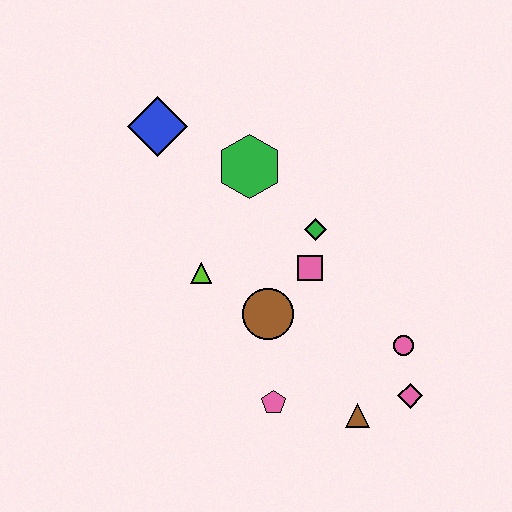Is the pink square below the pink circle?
No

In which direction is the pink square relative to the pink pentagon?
The pink square is above the pink pentagon.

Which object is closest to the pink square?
The green diamond is closest to the pink square.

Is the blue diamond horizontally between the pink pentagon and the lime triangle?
No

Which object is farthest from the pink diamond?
The blue diamond is farthest from the pink diamond.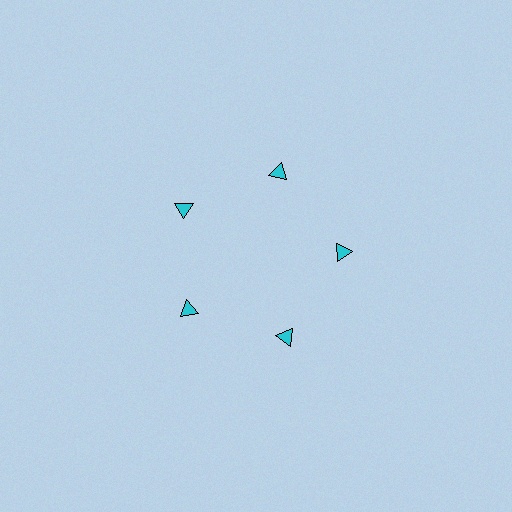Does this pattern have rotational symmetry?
Yes, this pattern has 5-fold rotational symmetry. It looks the same after rotating 72 degrees around the center.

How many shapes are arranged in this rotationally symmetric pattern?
There are 5 shapes, arranged in 5 groups of 1.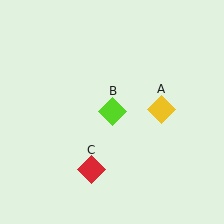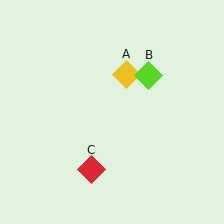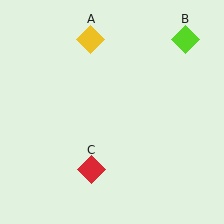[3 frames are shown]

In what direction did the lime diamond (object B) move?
The lime diamond (object B) moved up and to the right.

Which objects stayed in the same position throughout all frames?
Red diamond (object C) remained stationary.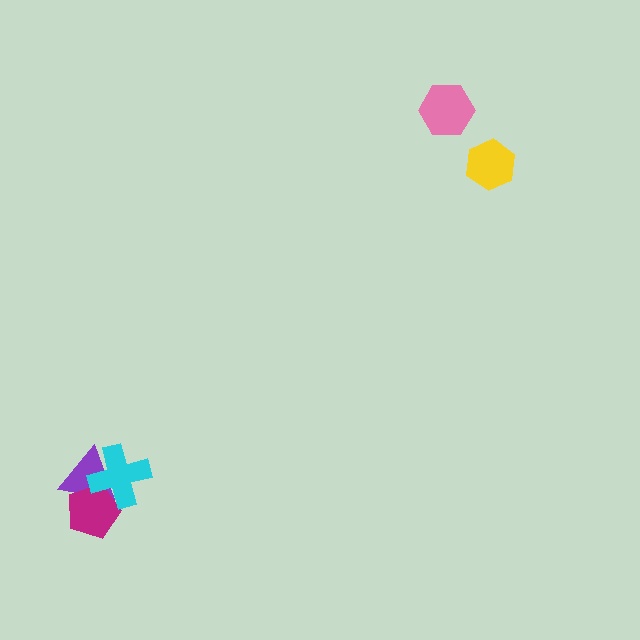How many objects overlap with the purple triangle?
2 objects overlap with the purple triangle.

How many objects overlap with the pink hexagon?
0 objects overlap with the pink hexagon.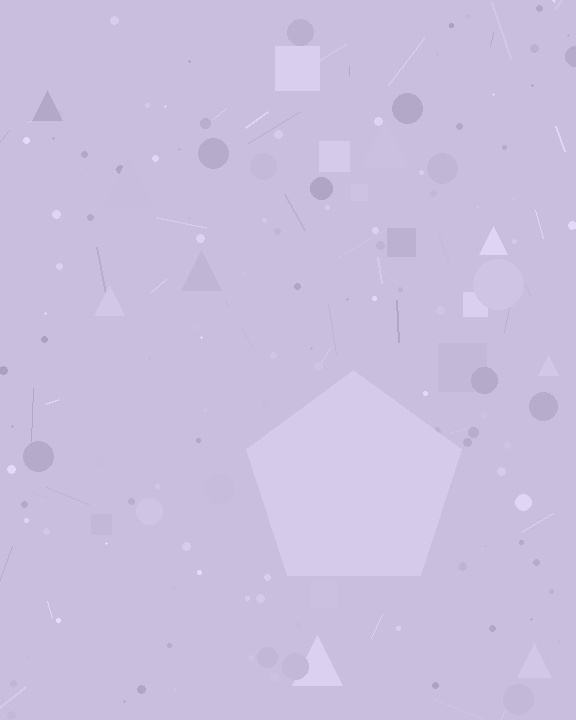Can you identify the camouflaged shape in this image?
The camouflaged shape is a pentagon.